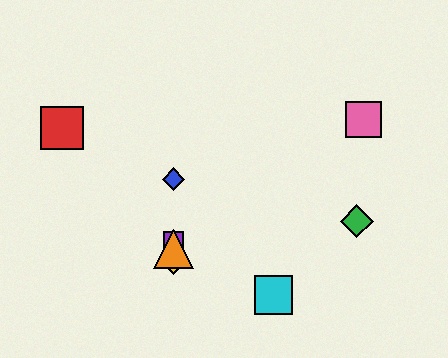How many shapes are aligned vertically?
4 shapes (the blue diamond, the yellow diamond, the purple square, the orange triangle) are aligned vertically.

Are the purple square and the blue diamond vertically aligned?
Yes, both are at x≈174.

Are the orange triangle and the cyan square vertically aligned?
No, the orange triangle is at x≈174 and the cyan square is at x≈274.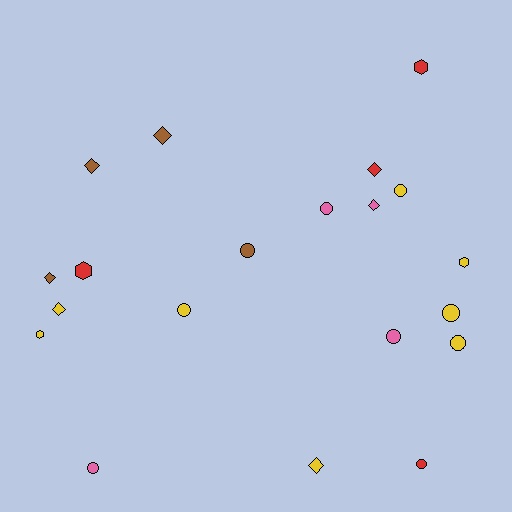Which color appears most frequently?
Yellow, with 8 objects.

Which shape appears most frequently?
Circle, with 9 objects.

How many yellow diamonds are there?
There are 2 yellow diamonds.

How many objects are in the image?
There are 20 objects.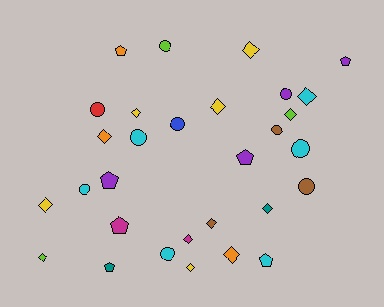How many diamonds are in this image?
There are 13 diamonds.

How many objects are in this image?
There are 30 objects.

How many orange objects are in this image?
There are 3 orange objects.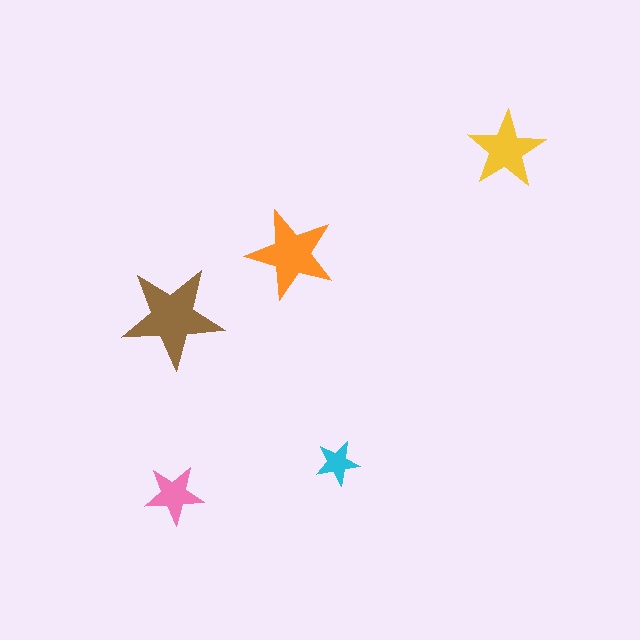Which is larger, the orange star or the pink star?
The orange one.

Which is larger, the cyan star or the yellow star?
The yellow one.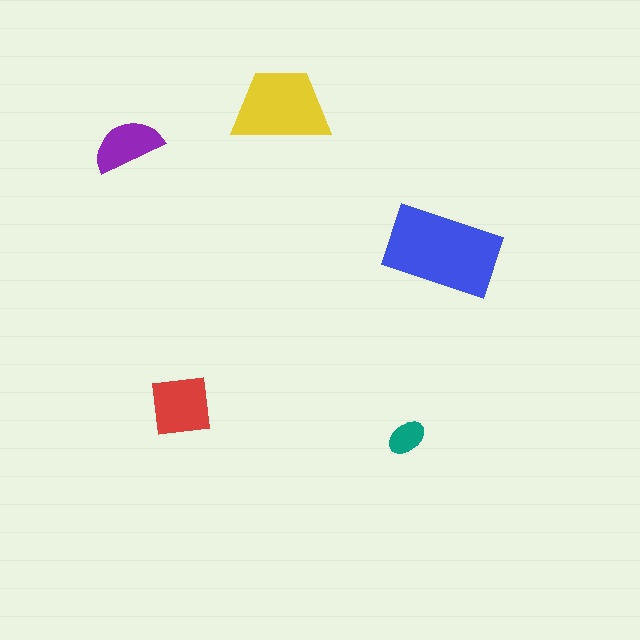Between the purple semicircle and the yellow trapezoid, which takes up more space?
The yellow trapezoid.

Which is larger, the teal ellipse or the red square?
The red square.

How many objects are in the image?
There are 5 objects in the image.